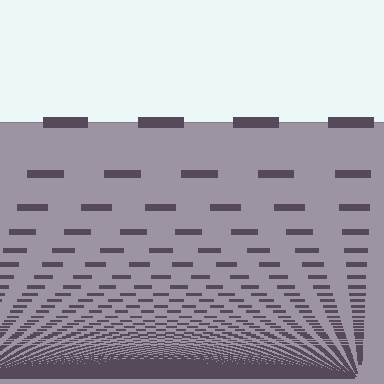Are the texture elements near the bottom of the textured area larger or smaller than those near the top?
Smaller. The gradient is inverted — elements near the bottom are smaller and denser.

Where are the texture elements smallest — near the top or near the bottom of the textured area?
Near the bottom.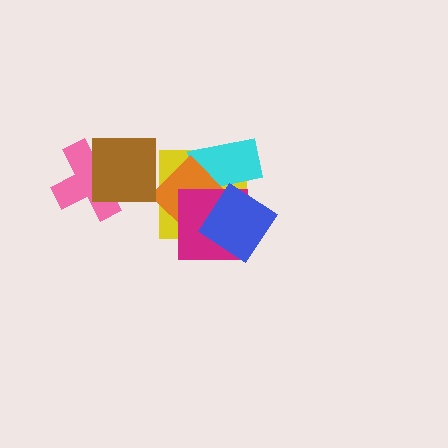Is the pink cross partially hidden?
Yes, it is partially covered by another shape.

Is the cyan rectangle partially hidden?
Yes, it is partially covered by another shape.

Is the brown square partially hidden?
No, no other shape covers it.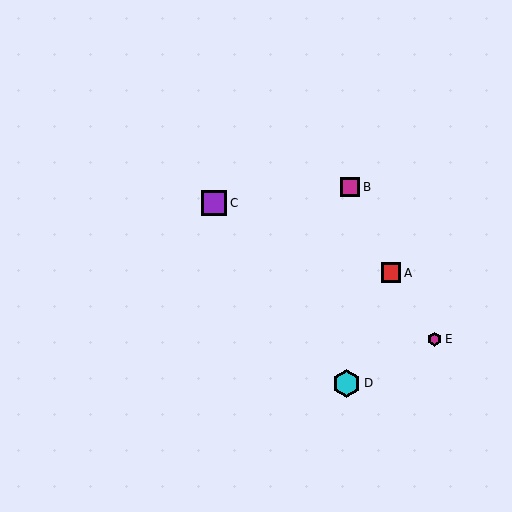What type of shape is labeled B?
Shape B is a magenta square.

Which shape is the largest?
The cyan hexagon (labeled D) is the largest.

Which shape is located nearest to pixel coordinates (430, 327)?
The magenta hexagon (labeled E) at (435, 339) is nearest to that location.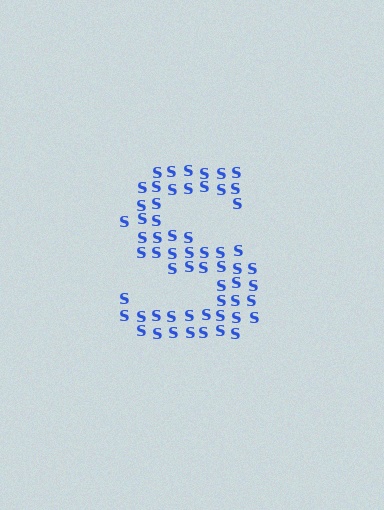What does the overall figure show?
The overall figure shows the letter S.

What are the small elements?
The small elements are letter S's.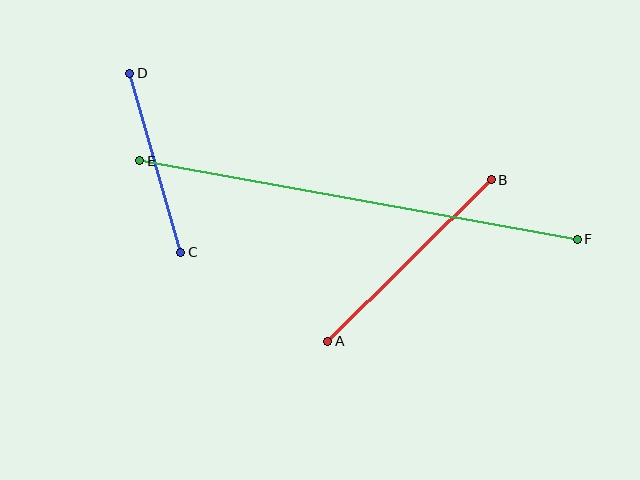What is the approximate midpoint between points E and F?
The midpoint is at approximately (359, 200) pixels.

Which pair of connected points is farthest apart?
Points E and F are farthest apart.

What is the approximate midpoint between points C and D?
The midpoint is at approximately (155, 163) pixels.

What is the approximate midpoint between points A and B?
The midpoint is at approximately (410, 261) pixels.